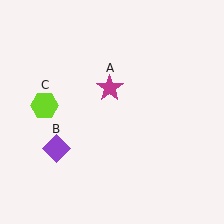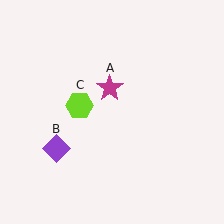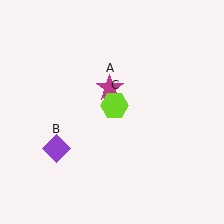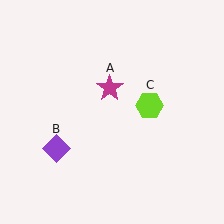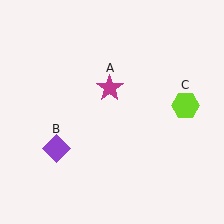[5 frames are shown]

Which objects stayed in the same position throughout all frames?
Magenta star (object A) and purple diamond (object B) remained stationary.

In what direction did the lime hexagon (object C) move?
The lime hexagon (object C) moved right.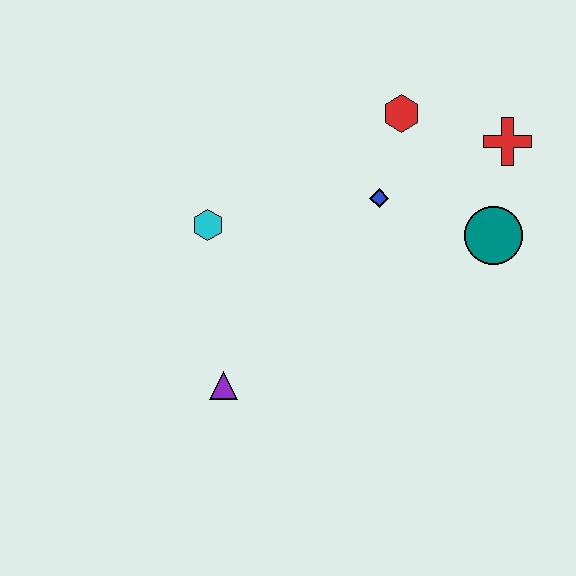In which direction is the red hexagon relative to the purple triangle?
The red hexagon is above the purple triangle.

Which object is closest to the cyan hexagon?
The purple triangle is closest to the cyan hexagon.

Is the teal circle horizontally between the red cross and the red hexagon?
Yes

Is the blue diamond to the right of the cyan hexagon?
Yes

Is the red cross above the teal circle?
Yes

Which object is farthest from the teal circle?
The purple triangle is farthest from the teal circle.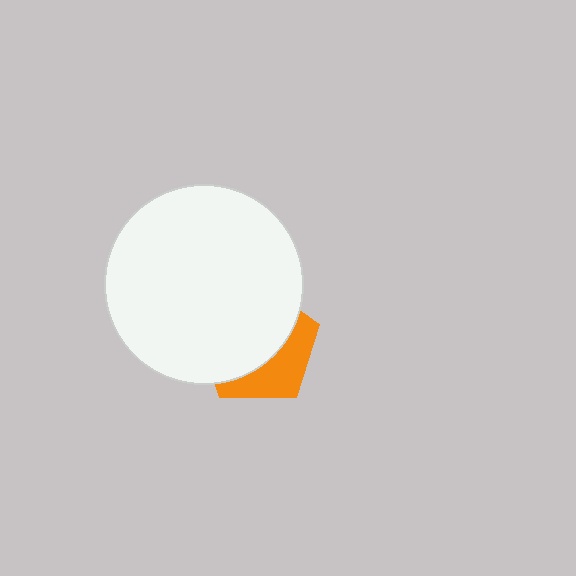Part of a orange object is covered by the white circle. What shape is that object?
It is a pentagon.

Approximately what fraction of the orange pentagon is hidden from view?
Roughly 65% of the orange pentagon is hidden behind the white circle.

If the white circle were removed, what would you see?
You would see the complete orange pentagon.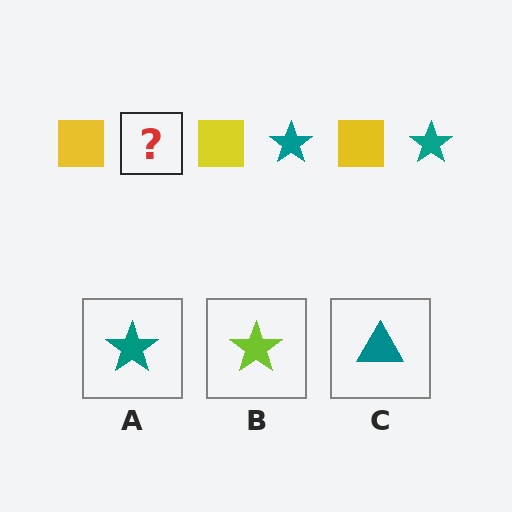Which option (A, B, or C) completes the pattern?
A.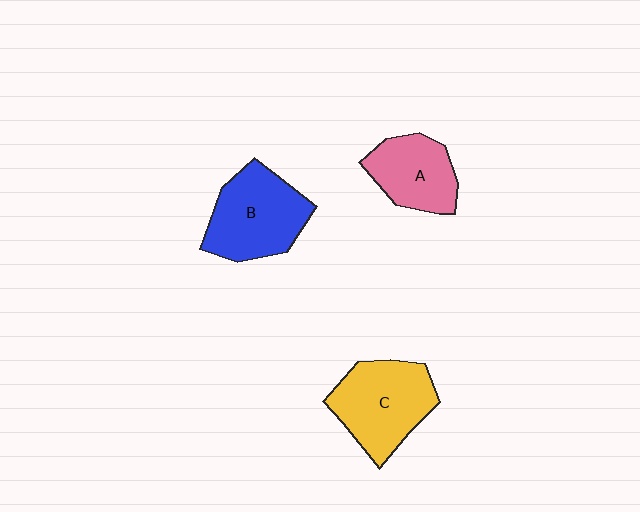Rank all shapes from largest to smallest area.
From largest to smallest: C (yellow), B (blue), A (pink).